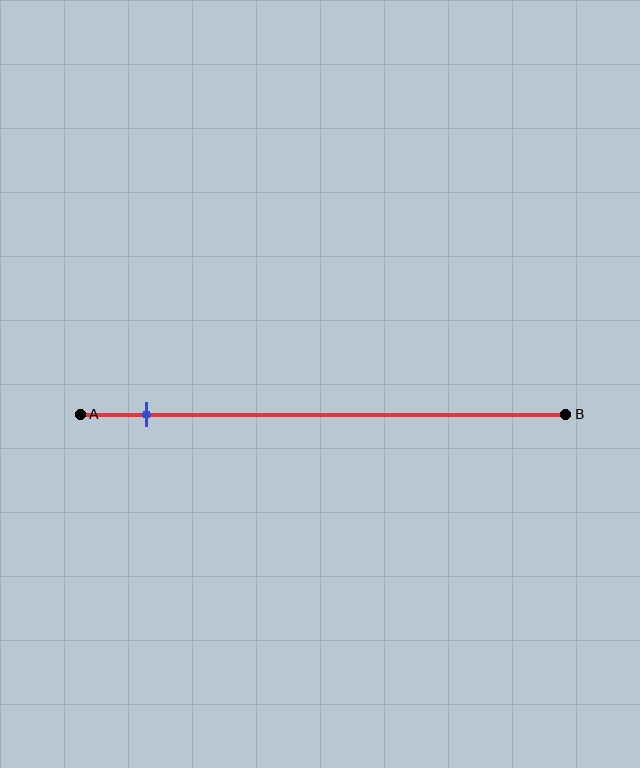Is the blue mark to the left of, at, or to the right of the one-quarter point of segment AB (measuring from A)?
The blue mark is to the left of the one-quarter point of segment AB.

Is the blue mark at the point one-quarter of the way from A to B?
No, the mark is at about 15% from A, not at the 25% one-quarter point.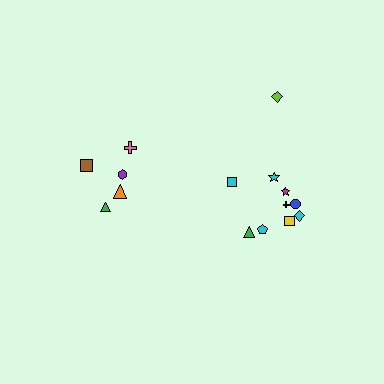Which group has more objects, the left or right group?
The right group.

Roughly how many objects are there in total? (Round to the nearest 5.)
Roughly 15 objects in total.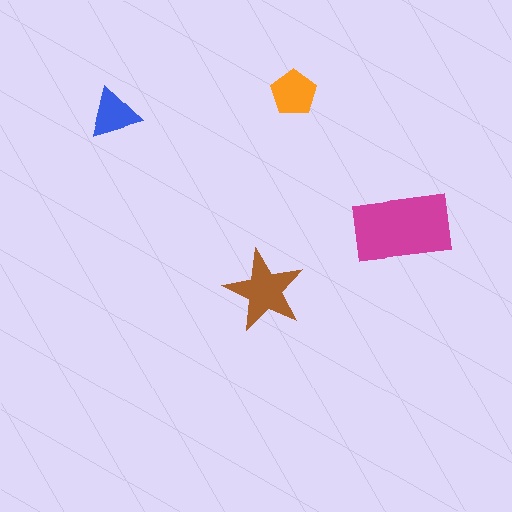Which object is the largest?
The magenta rectangle.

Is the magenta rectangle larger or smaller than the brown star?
Larger.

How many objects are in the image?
There are 4 objects in the image.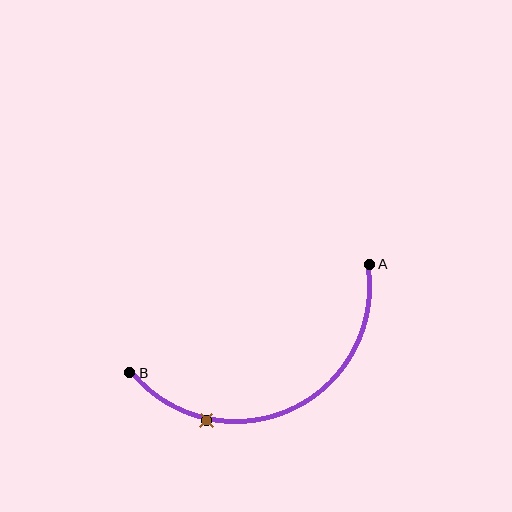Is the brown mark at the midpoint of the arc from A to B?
No. The brown mark lies on the arc but is closer to endpoint B. The arc midpoint would be at the point on the curve equidistant along the arc from both A and B.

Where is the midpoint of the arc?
The arc midpoint is the point on the curve farthest from the straight line joining A and B. It sits below that line.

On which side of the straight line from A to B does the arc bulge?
The arc bulges below the straight line connecting A and B.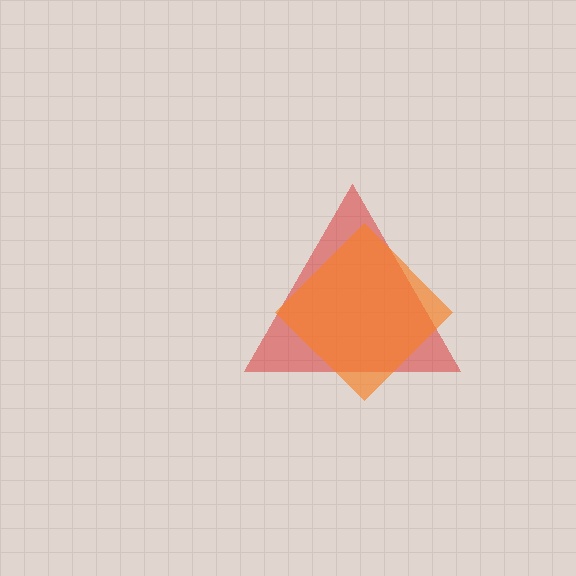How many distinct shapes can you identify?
There are 2 distinct shapes: a red triangle, an orange diamond.